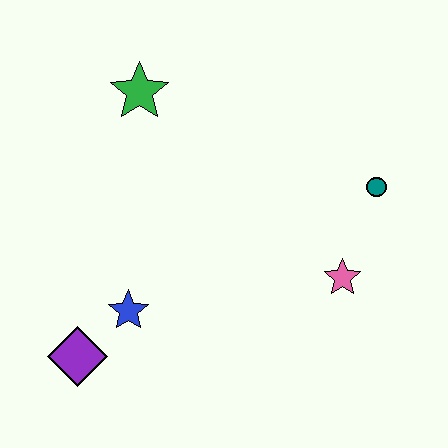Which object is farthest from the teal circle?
The purple diamond is farthest from the teal circle.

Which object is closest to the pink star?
The teal circle is closest to the pink star.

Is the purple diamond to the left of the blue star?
Yes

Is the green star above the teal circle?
Yes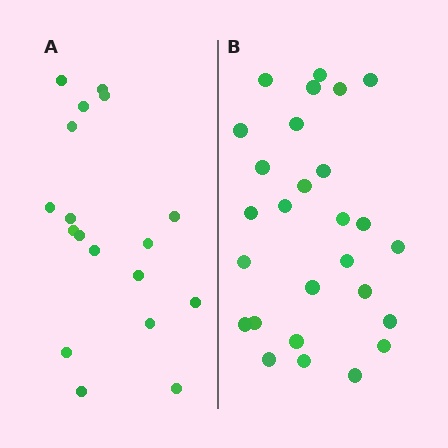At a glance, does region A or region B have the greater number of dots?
Region B (the right region) has more dots.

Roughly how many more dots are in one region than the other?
Region B has roughly 8 or so more dots than region A.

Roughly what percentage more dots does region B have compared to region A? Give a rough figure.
About 50% more.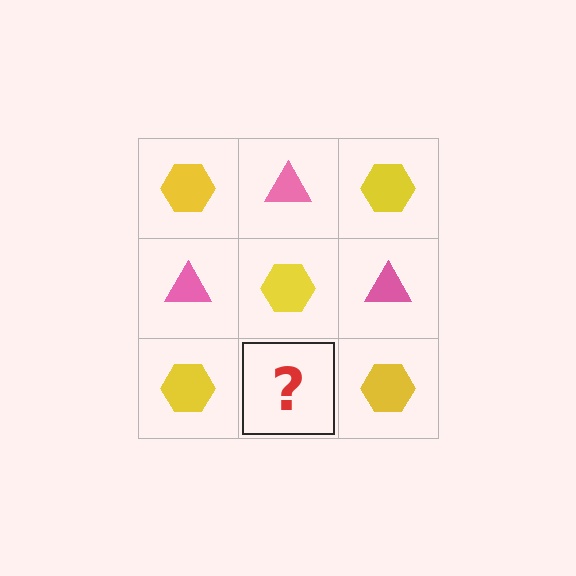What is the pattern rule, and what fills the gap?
The rule is that it alternates yellow hexagon and pink triangle in a checkerboard pattern. The gap should be filled with a pink triangle.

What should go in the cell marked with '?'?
The missing cell should contain a pink triangle.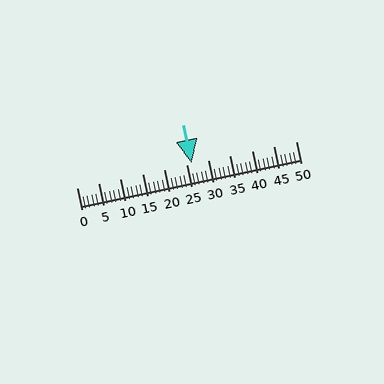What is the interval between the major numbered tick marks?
The major tick marks are spaced 5 units apart.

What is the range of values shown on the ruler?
The ruler shows values from 0 to 50.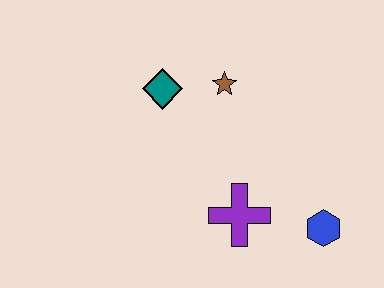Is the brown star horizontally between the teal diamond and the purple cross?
Yes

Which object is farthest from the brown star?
The blue hexagon is farthest from the brown star.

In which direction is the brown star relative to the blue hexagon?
The brown star is above the blue hexagon.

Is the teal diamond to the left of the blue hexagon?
Yes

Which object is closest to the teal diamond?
The brown star is closest to the teal diamond.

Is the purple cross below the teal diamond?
Yes